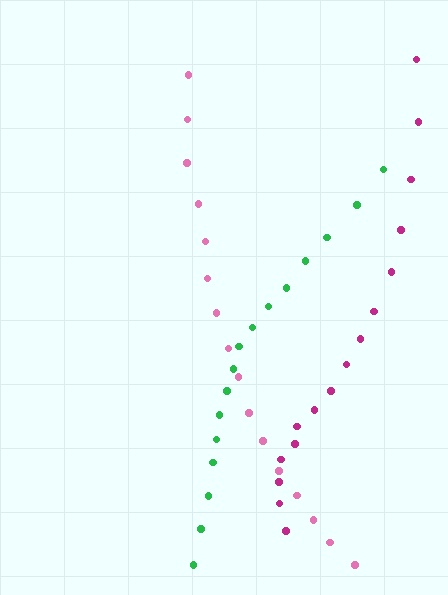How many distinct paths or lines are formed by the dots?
There are 3 distinct paths.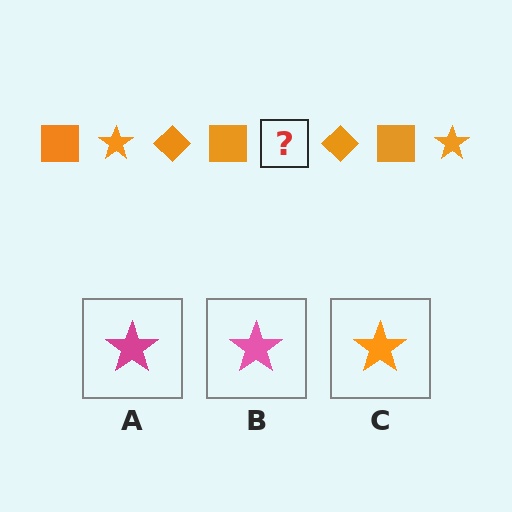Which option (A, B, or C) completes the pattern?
C.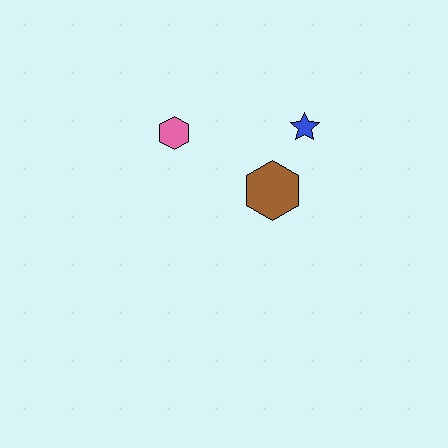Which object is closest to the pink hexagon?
The brown hexagon is closest to the pink hexagon.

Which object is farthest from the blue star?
The pink hexagon is farthest from the blue star.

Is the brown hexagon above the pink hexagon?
No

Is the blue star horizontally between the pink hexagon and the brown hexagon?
No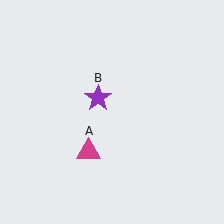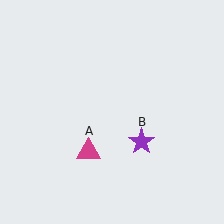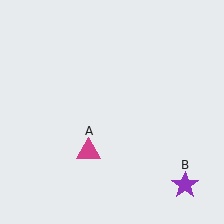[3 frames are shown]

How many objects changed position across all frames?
1 object changed position: purple star (object B).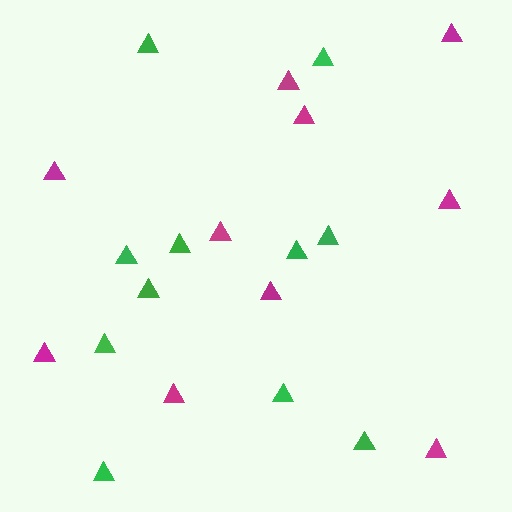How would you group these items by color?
There are 2 groups: one group of green triangles (11) and one group of magenta triangles (10).